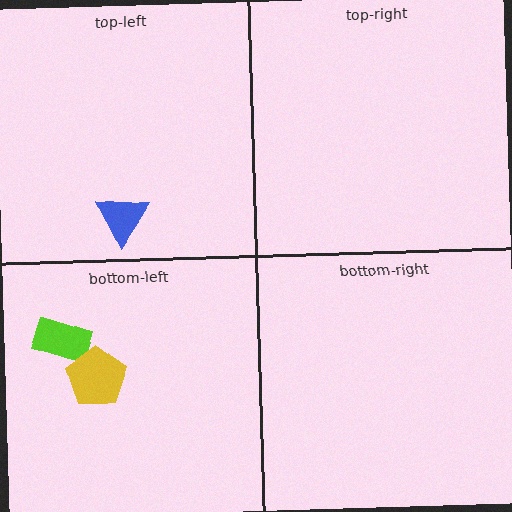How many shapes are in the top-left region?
1.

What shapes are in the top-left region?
The blue triangle.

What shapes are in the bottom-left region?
The lime rectangle, the yellow pentagon.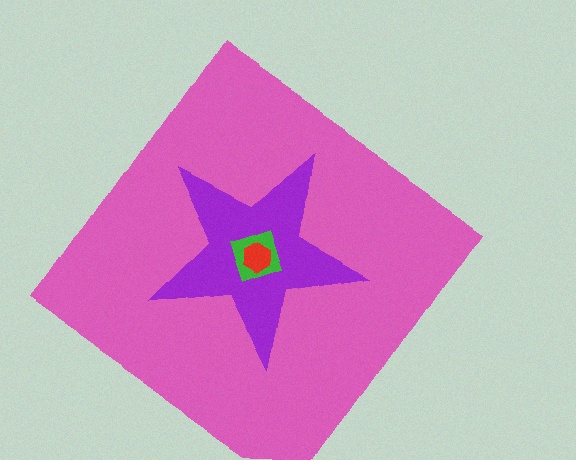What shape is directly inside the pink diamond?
The purple star.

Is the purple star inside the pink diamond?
Yes.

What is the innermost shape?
The red hexagon.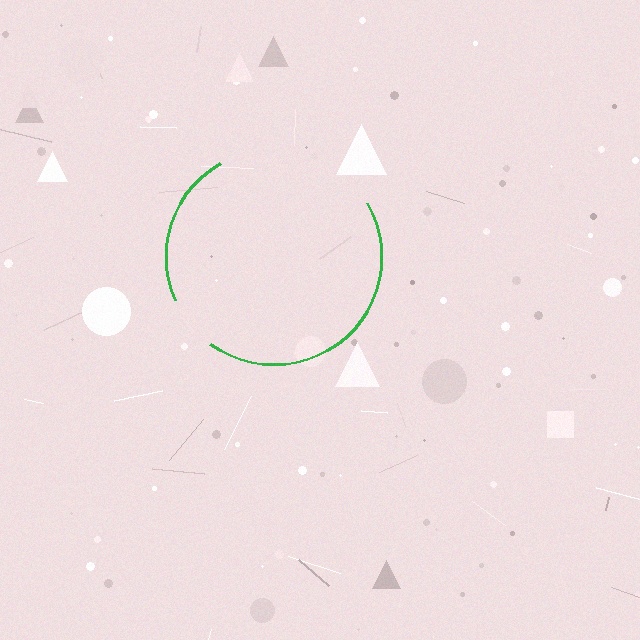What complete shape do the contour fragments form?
The contour fragments form a circle.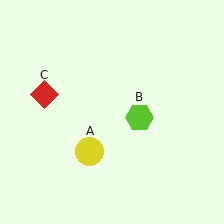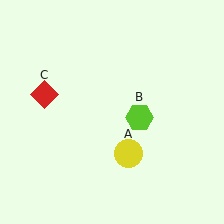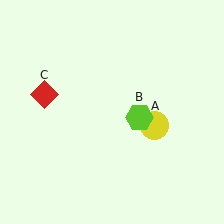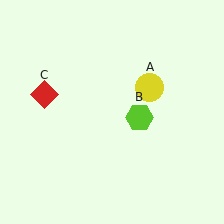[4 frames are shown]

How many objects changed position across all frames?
1 object changed position: yellow circle (object A).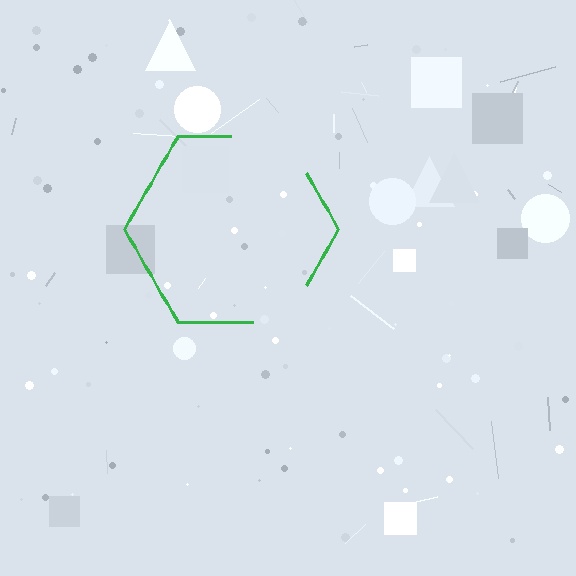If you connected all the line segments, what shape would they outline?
They would outline a hexagon.